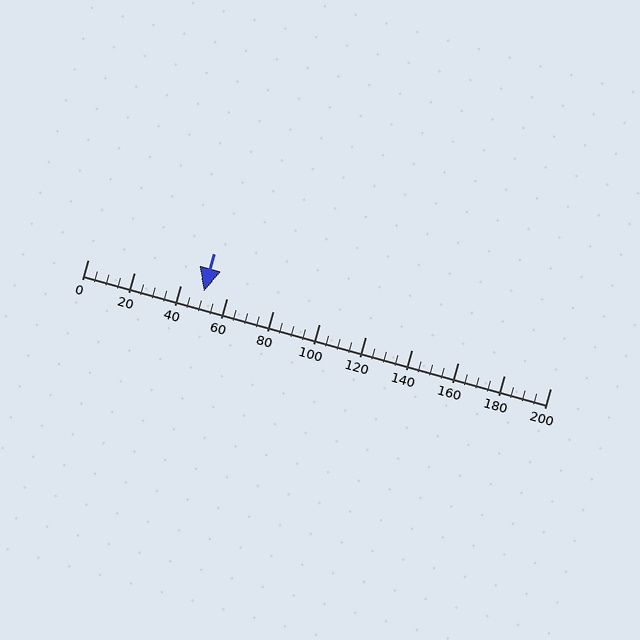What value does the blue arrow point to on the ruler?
The blue arrow points to approximately 50.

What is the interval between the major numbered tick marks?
The major tick marks are spaced 20 units apart.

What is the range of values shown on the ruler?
The ruler shows values from 0 to 200.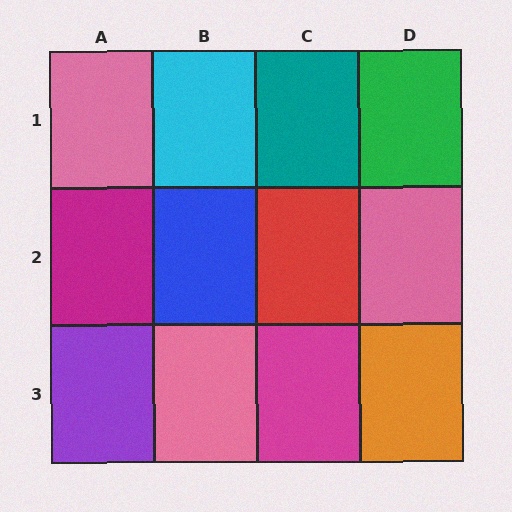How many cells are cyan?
1 cell is cyan.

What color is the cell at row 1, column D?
Green.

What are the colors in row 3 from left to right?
Purple, pink, magenta, orange.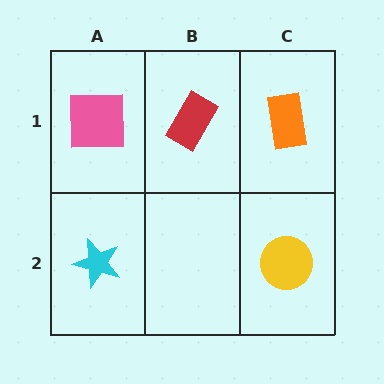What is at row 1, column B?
A red rectangle.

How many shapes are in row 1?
3 shapes.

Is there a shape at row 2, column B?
No, that cell is empty.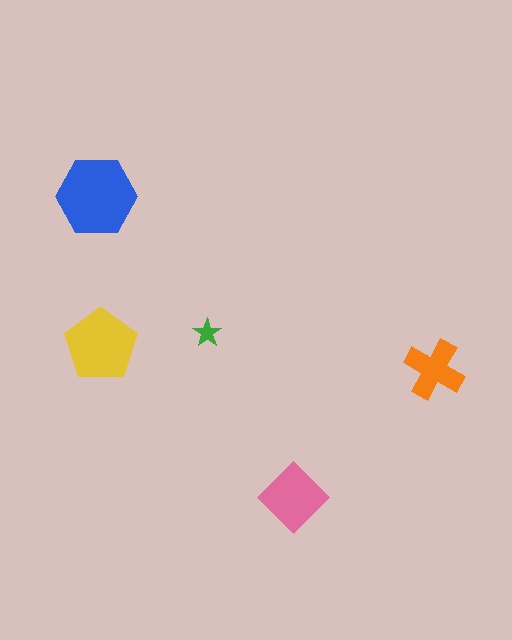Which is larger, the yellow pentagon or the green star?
The yellow pentagon.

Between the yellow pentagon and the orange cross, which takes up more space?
The yellow pentagon.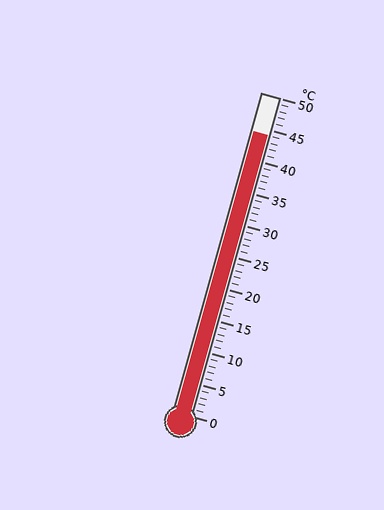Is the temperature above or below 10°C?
The temperature is above 10°C.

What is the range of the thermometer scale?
The thermometer scale ranges from 0°C to 50°C.